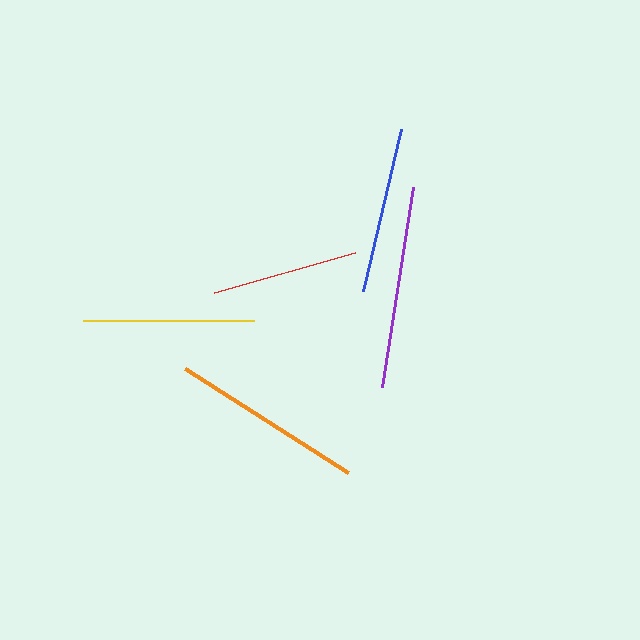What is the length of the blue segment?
The blue segment is approximately 167 pixels long.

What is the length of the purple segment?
The purple segment is approximately 202 pixels long.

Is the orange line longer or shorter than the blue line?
The orange line is longer than the blue line.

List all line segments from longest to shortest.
From longest to shortest: purple, orange, yellow, blue, red.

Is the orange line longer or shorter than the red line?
The orange line is longer than the red line.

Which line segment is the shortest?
The red line is the shortest at approximately 147 pixels.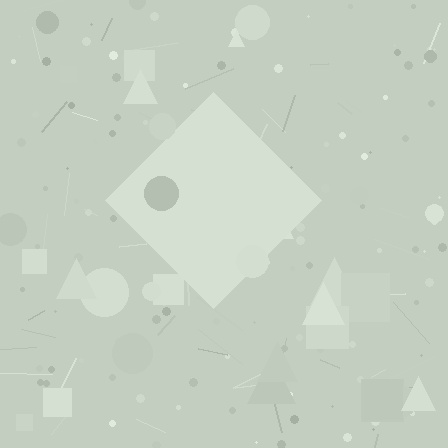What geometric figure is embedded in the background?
A diamond is embedded in the background.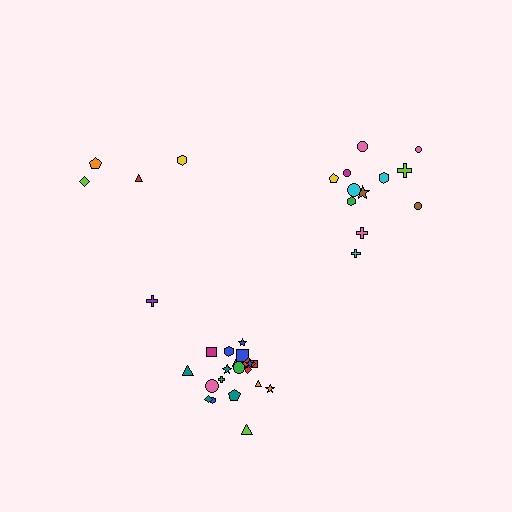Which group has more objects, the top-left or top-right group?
The top-right group.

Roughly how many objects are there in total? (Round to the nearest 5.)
Roughly 40 objects in total.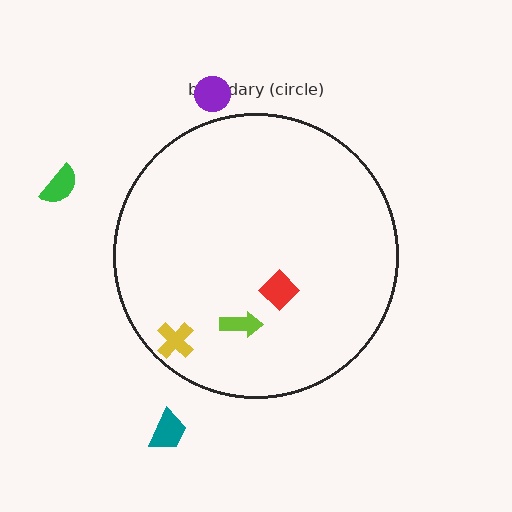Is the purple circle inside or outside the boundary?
Outside.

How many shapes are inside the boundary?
3 inside, 3 outside.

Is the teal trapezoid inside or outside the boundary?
Outside.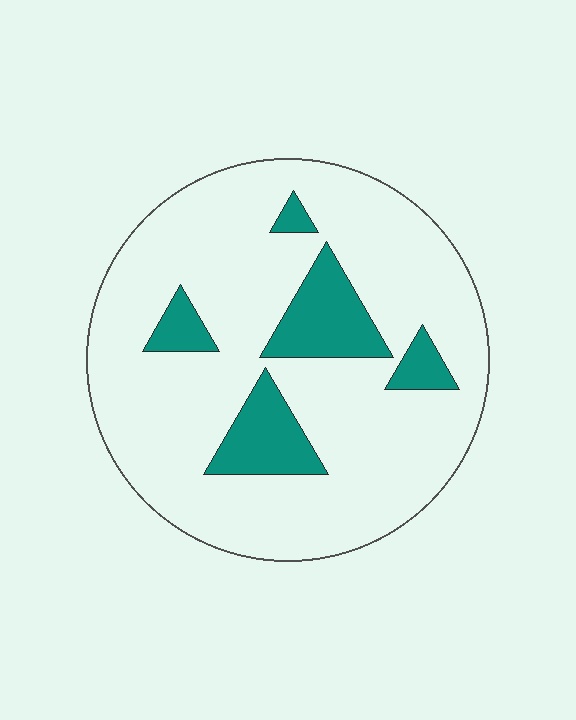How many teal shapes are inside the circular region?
5.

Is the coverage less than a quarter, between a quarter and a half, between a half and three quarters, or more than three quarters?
Less than a quarter.